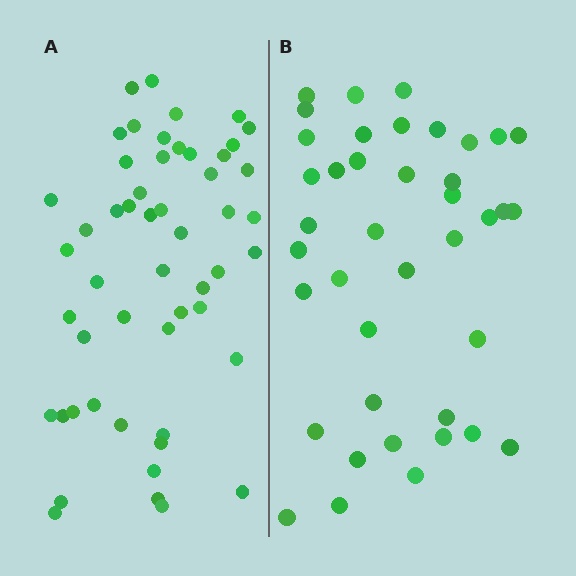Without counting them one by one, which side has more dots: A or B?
Region A (the left region) has more dots.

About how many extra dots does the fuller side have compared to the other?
Region A has roughly 12 or so more dots than region B.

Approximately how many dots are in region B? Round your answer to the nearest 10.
About 40 dots.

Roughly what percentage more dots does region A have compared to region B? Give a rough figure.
About 30% more.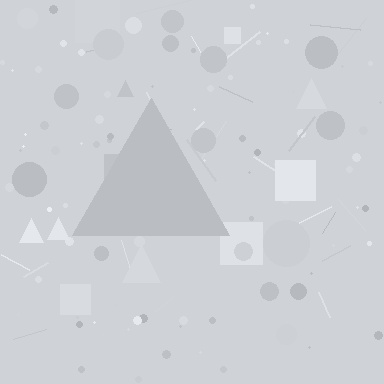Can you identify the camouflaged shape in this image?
The camouflaged shape is a triangle.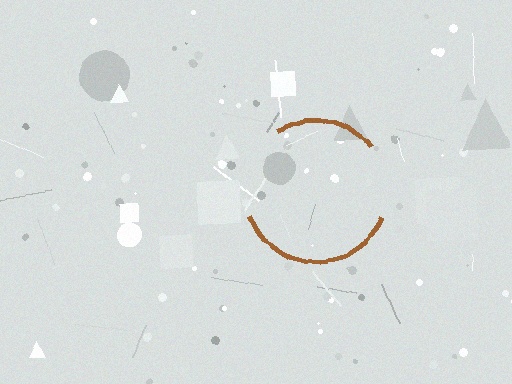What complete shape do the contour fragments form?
The contour fragments form a circle.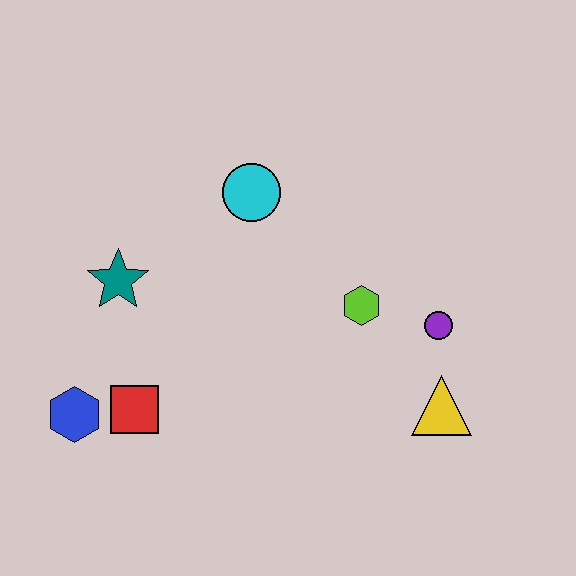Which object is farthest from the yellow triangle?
The blue hexagon is farthest from the yellow triangle.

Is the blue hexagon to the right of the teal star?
No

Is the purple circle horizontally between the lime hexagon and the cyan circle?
No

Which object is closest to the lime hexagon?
The purple circle is closest to the lime hexagon.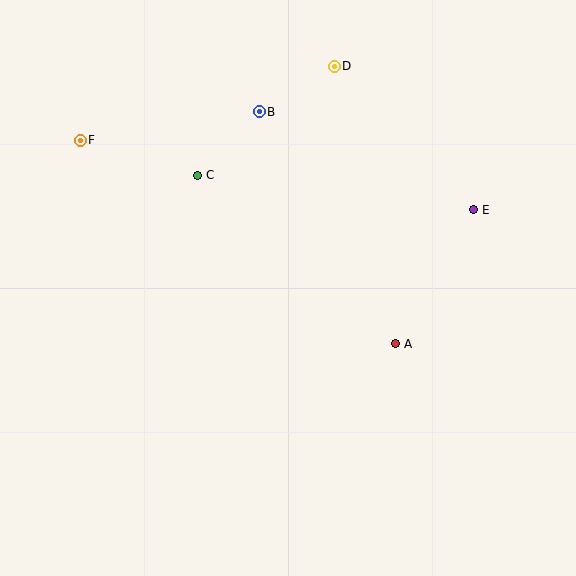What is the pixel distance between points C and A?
The distance between C and A is 260 pixels.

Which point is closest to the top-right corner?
Point E is closest to the top-right corner.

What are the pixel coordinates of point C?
Point C is at (198, 175).